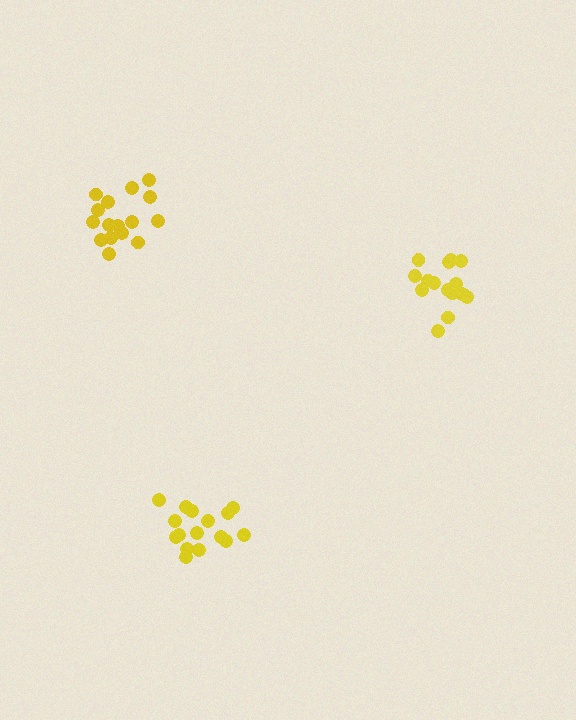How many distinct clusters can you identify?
There are 3 distinct clusters.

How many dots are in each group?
Group 1: 17 dots, Group 2: 16 dots, Group 3: 16 dots (49 total).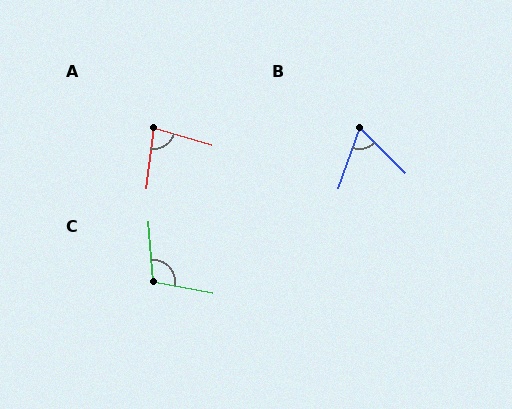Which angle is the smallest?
B, at approximately 65 degrees.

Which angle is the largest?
C, at approximately 104 degrees.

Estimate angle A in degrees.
Approximately 80 degrees.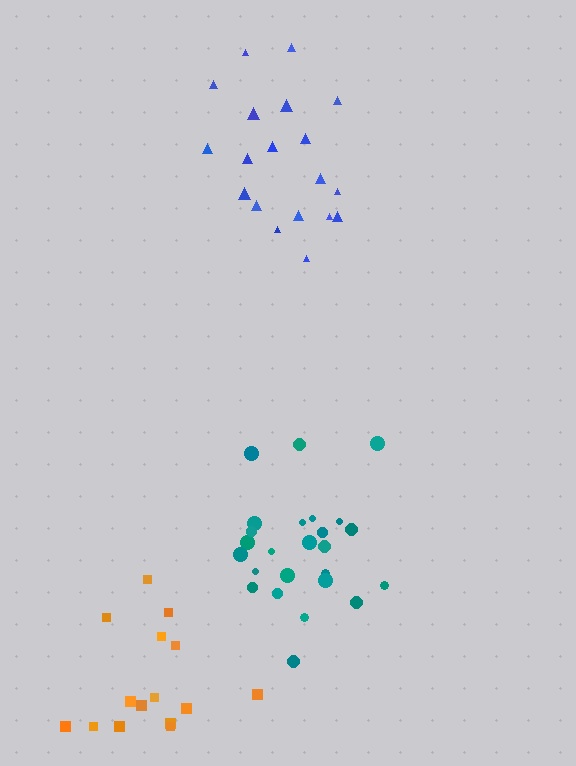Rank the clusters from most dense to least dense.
teal, blue, orange.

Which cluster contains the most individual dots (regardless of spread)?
Teal (25).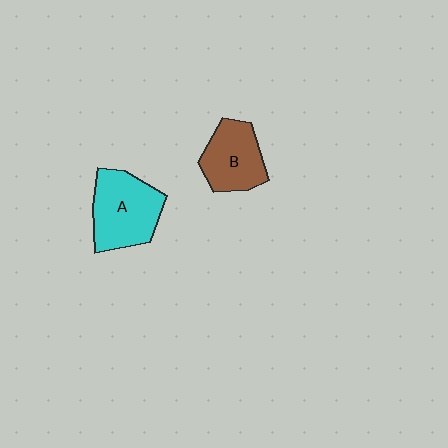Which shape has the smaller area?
Shape B (brown).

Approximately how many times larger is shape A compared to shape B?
Approximately 1.3 times.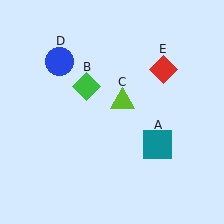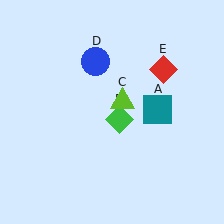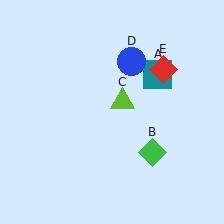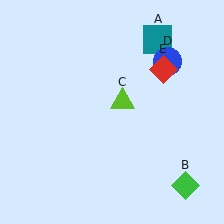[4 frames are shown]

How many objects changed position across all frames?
3 objects changed position: teal square (object A), green diamond (object B), blue circle (object D).